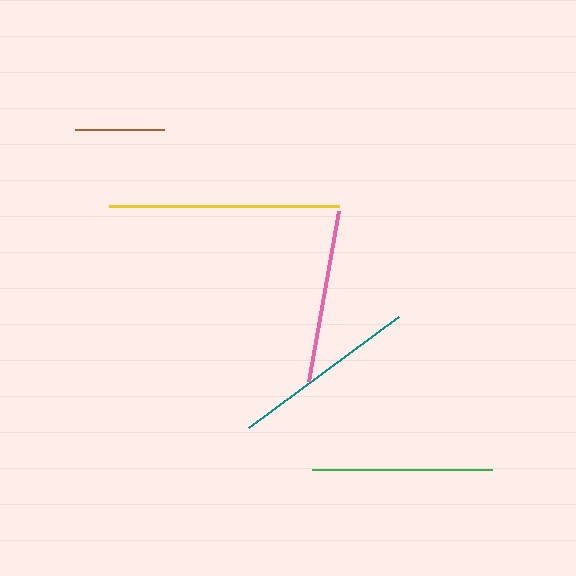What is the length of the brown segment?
The brown segment is approximately 88 pixels long.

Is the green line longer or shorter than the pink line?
The green line is longer than the pink line.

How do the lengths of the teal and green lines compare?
The teal and green lines are approximately the same length.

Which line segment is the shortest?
The brown line is the shortest at approximately 88 pixels.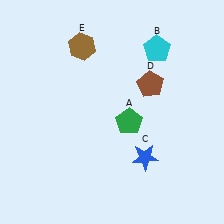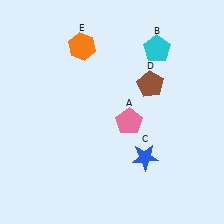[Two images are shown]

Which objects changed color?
A changed from green to pink. E changed from brown to orange.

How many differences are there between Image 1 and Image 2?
There are 2 differences between the two images.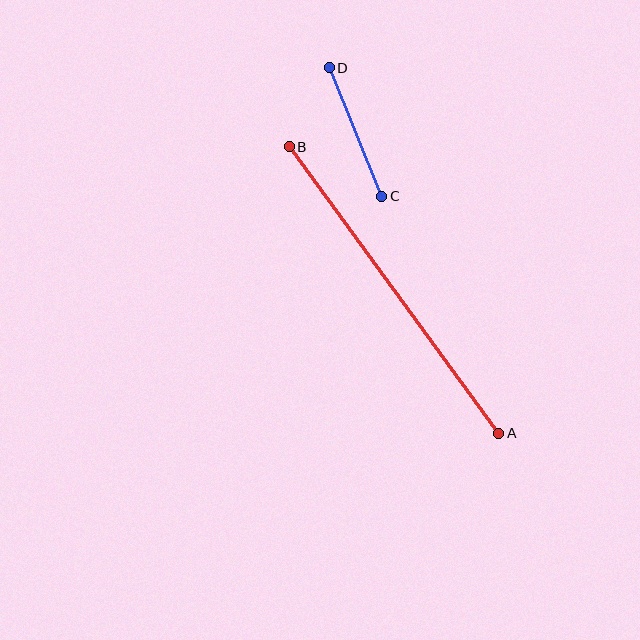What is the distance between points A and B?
The distance is approximately 355 pixels.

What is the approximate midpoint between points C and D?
The midpoint is at approximately (355, 132) pixels.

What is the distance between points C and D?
The distance is approximately 139 pixels.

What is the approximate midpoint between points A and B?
The midpoint is at approximately (394, 290) pixels.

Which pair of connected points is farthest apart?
Points A and B are farthest apart.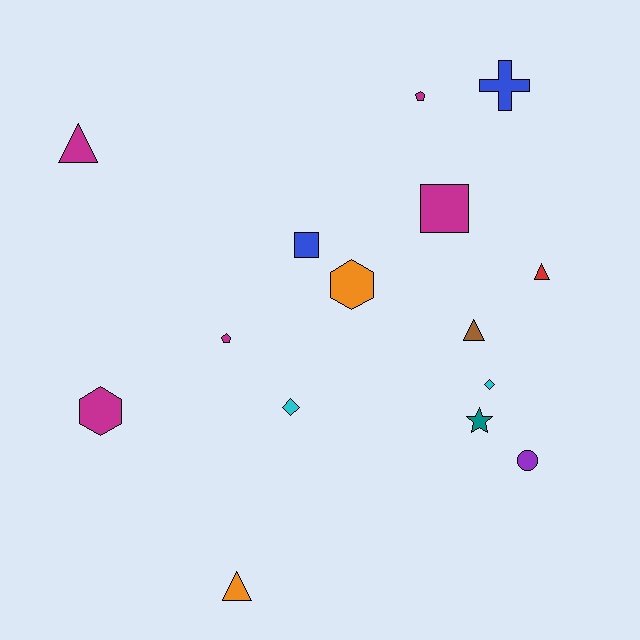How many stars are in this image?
There is 1 star.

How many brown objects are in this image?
There is 1 brown object.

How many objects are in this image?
There are 15 objects.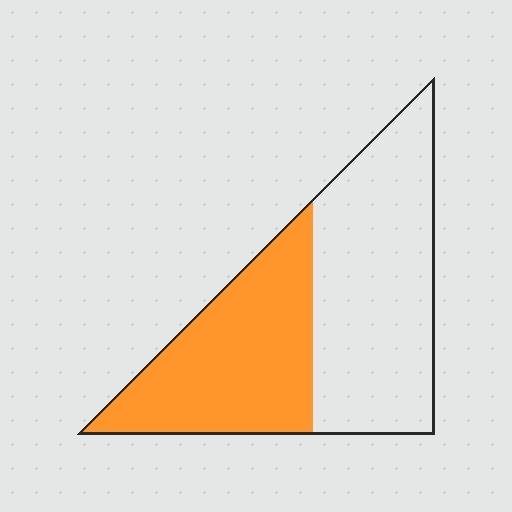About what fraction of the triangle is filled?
About two fifths (2/5).